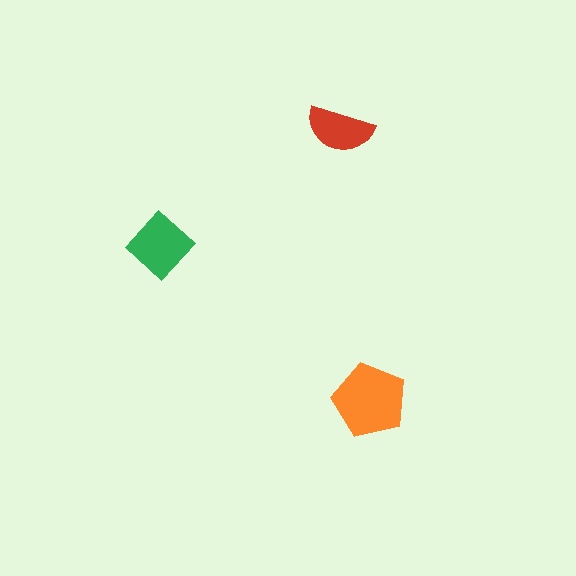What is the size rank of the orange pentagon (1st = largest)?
1st.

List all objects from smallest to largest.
The red semicircle, the green diamond, the orange pentagon.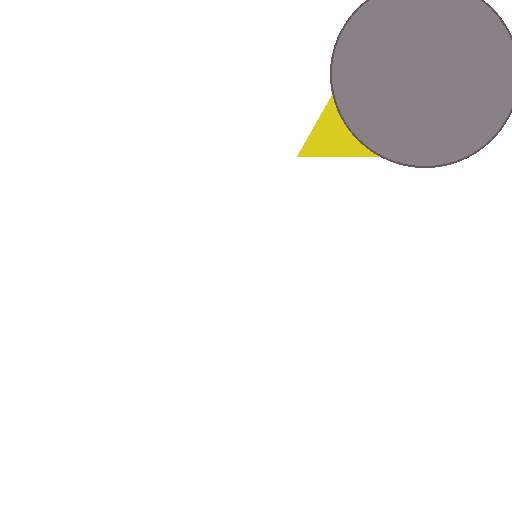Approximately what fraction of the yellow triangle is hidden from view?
Roughly 53% of the yellow triangle is hidden behind the gray circle.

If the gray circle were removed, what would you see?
You would see the complete yellow triangle.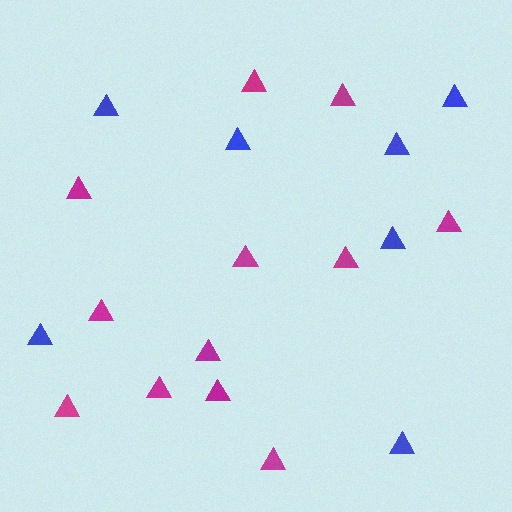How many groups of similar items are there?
There are 2 groups: one group of magenta triangles (12) and one group of blue triangles (7).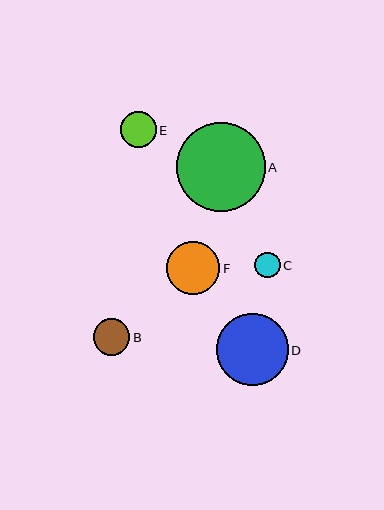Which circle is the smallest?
Circle C is the smallest with a size of approximately 26 pixels.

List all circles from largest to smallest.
From largest to smallest: A, D, F, B, E, C.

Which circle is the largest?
Circle A is the largest with a size of approximately 89 pixels.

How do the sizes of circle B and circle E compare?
Circle B and circle E are approximately the same size.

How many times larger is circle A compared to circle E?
Circle A is approximately 2.5 times the size of circle E.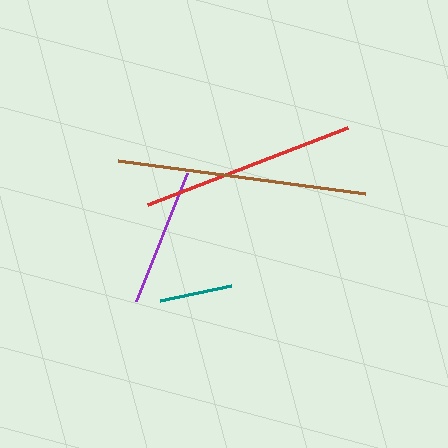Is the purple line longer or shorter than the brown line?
The brown line is longer than the purple line.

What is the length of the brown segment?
The brown segment is approximately 249 pixels long.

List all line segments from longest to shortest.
From longest to shortest: brown, red, purple, teal.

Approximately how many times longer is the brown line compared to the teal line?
The brown line is approximately 3.4 times the length of the teal line.